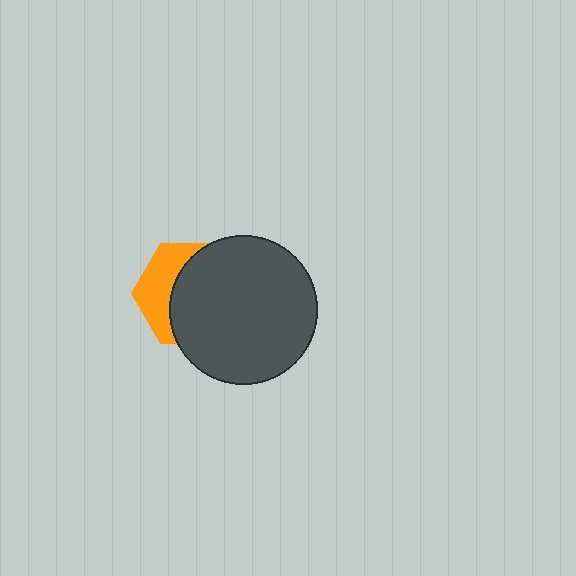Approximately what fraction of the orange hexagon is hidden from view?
Roughly 63% of the orange hexagon is hidden behind the dark gray circle.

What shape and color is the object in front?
The object in front is a dark gray circle.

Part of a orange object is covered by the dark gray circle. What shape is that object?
It is a hexagon.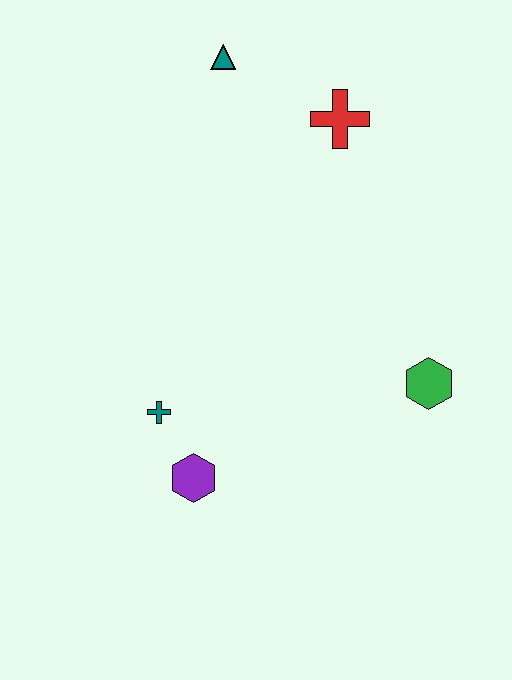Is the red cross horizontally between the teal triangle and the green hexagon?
Yes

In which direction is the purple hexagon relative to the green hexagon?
The purple hexagon is to the left of the green hexagon.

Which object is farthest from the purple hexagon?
The teal triangle is farthest from the purple hexagon.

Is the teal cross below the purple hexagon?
No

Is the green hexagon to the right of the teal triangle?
Yes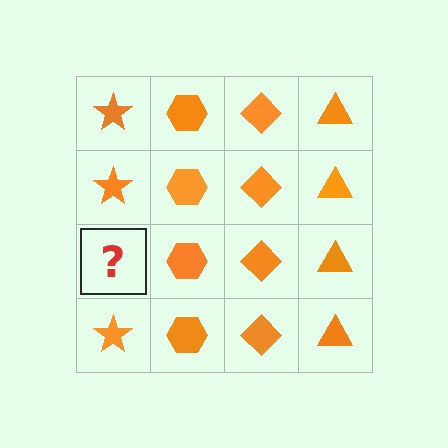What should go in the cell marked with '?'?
The missing cell should contain an orange star.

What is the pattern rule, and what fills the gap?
The rule is that each column has a consistent shape. The gap should be filled with an orange star.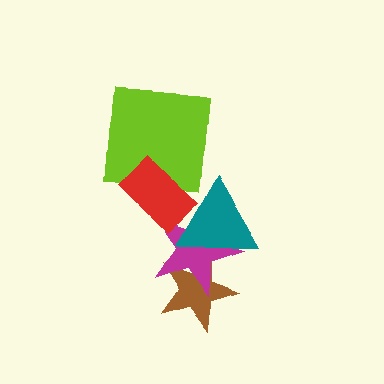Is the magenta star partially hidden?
Yes, it is partially covered by another shape.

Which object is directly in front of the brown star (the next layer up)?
The magenta star is directly in front of the brown star.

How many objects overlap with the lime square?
1 object overlaps with the lime square.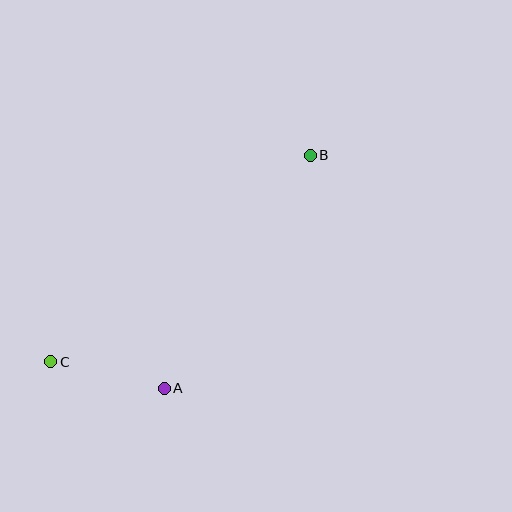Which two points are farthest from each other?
Points B and C are farthest from each other.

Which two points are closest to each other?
Points A and C are closest to each other.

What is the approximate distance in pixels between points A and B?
The distance between A and B is approximately 275 pixels.